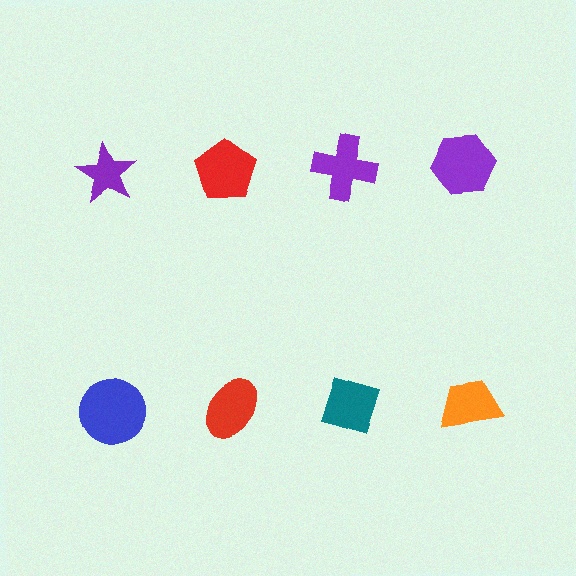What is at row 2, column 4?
An orange trapezoid.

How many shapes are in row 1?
4 shapes.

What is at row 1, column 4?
A purple hexagon.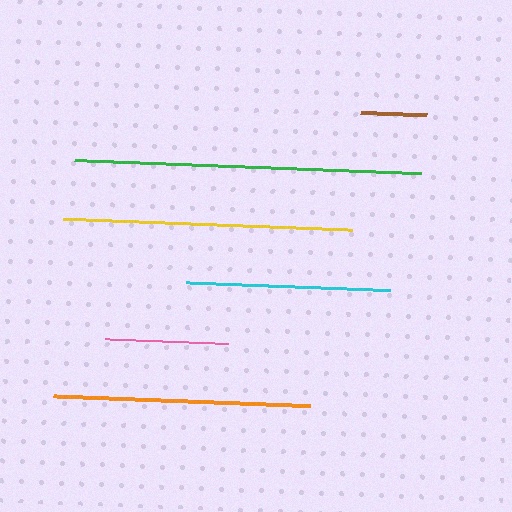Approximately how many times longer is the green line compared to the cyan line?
The green line is approximately 1.7 times the length of the cyan line.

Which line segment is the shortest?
The brown line is the shortest at approximately 66 pixels.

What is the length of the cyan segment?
The cyan segment is approximately 204 pixels long.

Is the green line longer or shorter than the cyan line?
The green line is longer than the cyan line.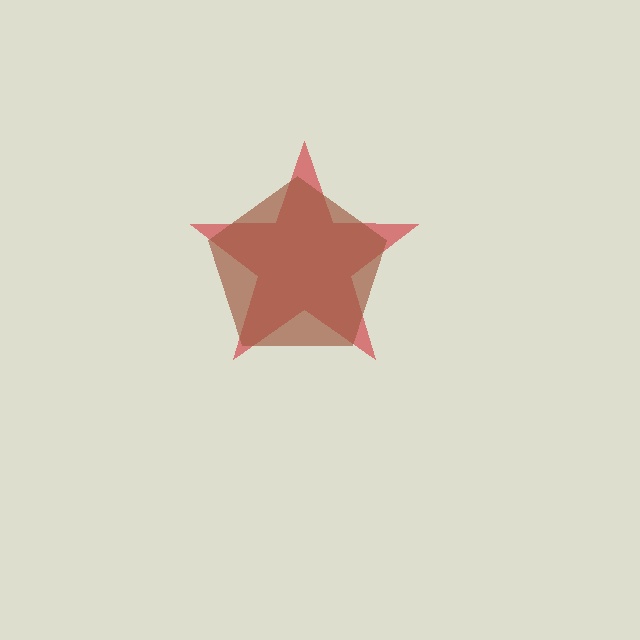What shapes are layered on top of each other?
The layered shapes are: a red star, a brown pentagon.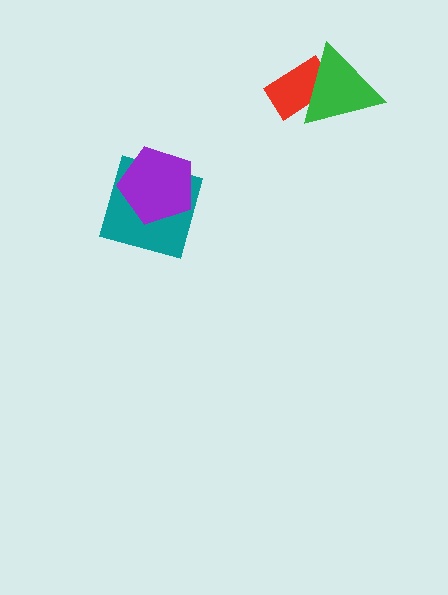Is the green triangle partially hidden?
No, no other shape covers it.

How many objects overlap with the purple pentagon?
1 object overlaps with the purple pentagon.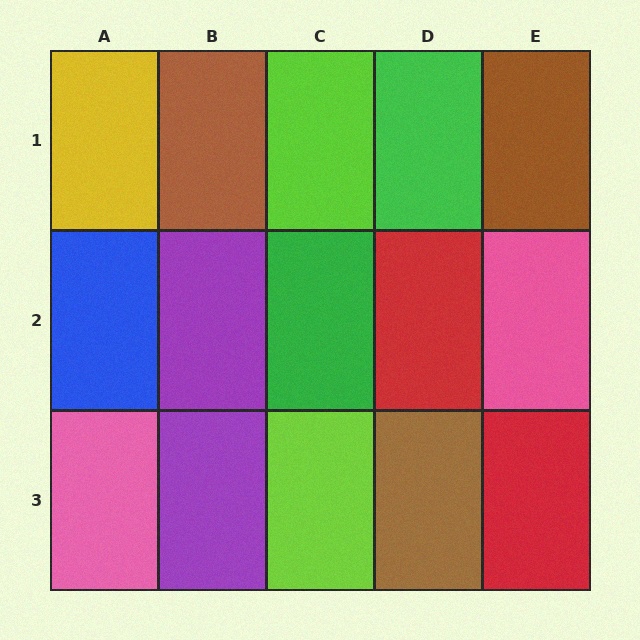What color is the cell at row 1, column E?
Brown.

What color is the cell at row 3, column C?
Lime.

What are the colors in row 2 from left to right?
Blue, purple, green, red, pink.